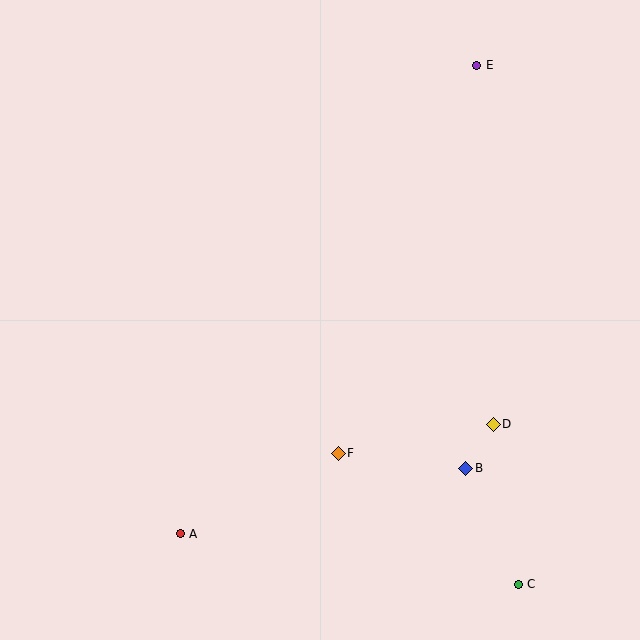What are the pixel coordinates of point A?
Point A is at (180, 534).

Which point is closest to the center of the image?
Point F at (338, 453) is closest to the center.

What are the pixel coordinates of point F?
Point F is at (338, 453).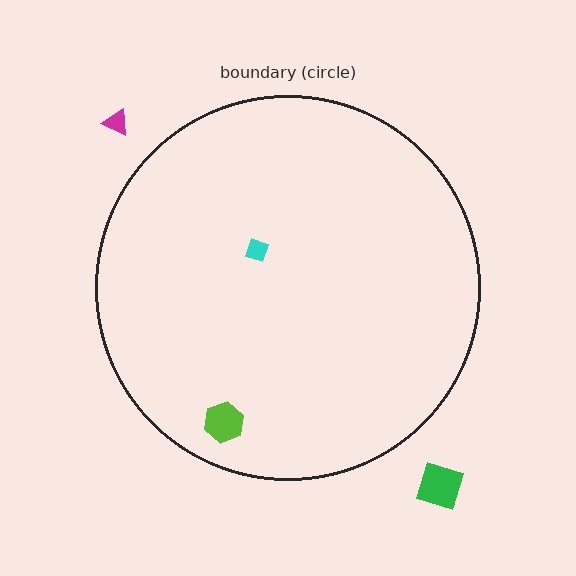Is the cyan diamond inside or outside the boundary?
Inside.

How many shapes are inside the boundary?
2 inside, 2 outside.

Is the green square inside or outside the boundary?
Outside.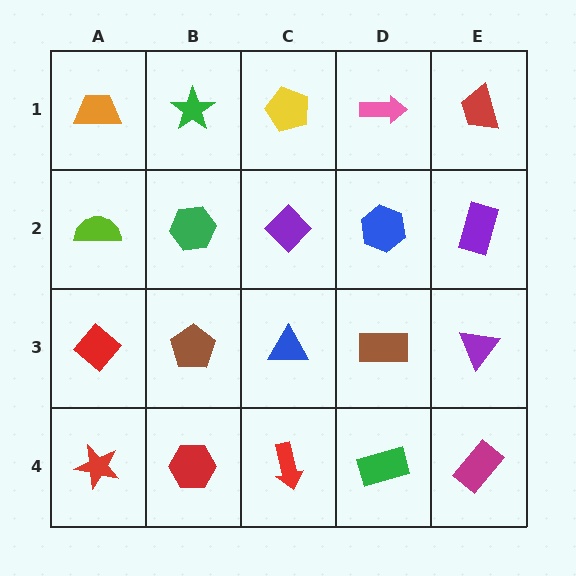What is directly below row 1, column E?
A purple rectangle.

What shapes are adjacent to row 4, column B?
A brown pentagon (row 3, column B), a red star (row 4, column A), a red arrow (row 4, column C).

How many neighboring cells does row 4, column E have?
2.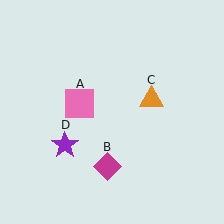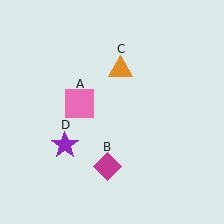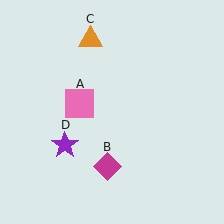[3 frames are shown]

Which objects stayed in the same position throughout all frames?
Pink square (object A) and magenta diamond (object B) and purple star (object D) remained stationary.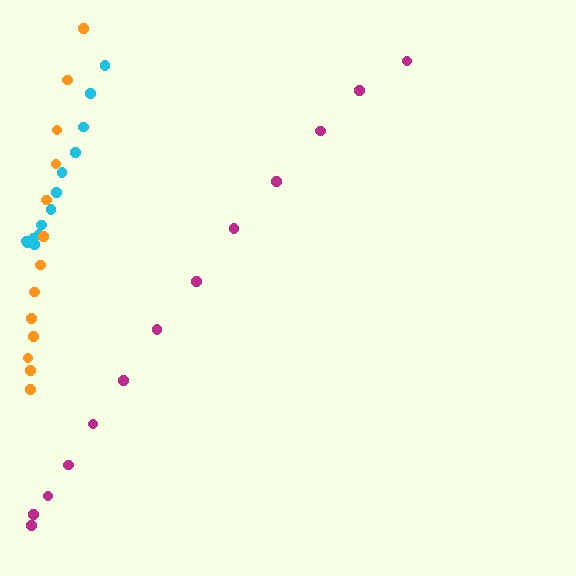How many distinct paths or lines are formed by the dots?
There are 3 distinct paths.